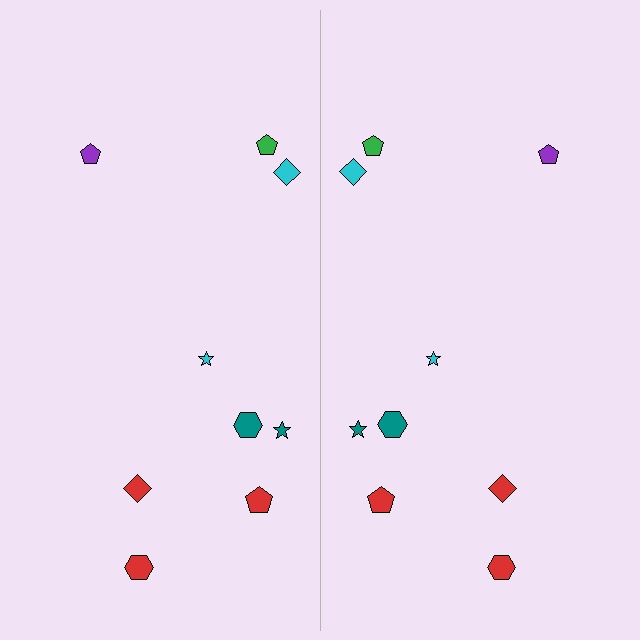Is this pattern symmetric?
Yes, this pattern has bilateral (reflection) symmetry.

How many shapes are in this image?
There are 18 shapes in this image.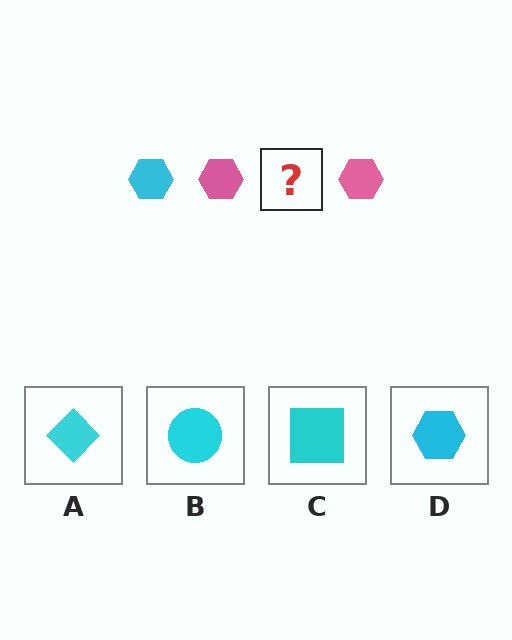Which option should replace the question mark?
Option D.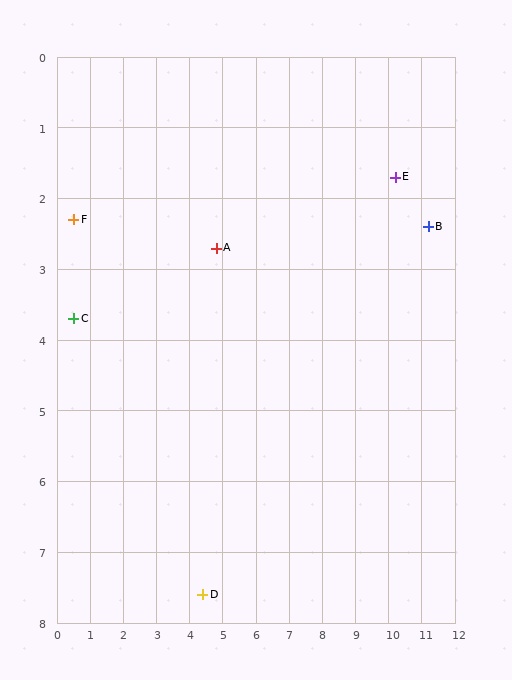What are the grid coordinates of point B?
Point B is at approximately (11.2, 2.4).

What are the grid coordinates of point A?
Point A is at approximately (4.8, 2.7).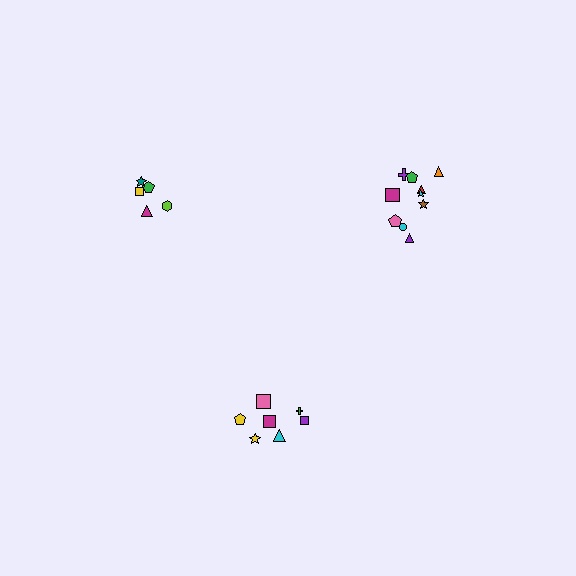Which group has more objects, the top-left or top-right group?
The top-right group.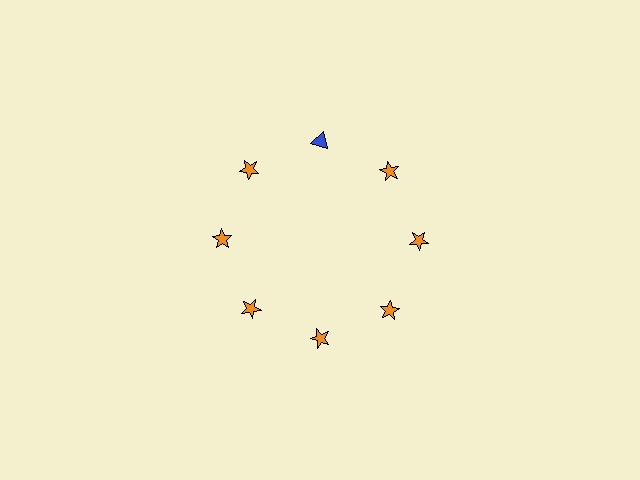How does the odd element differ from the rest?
It differs in both color (blue instead of orange) and shape (triangle instead of star).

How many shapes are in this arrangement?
There are 8 shapes arranged in a ring pattern.